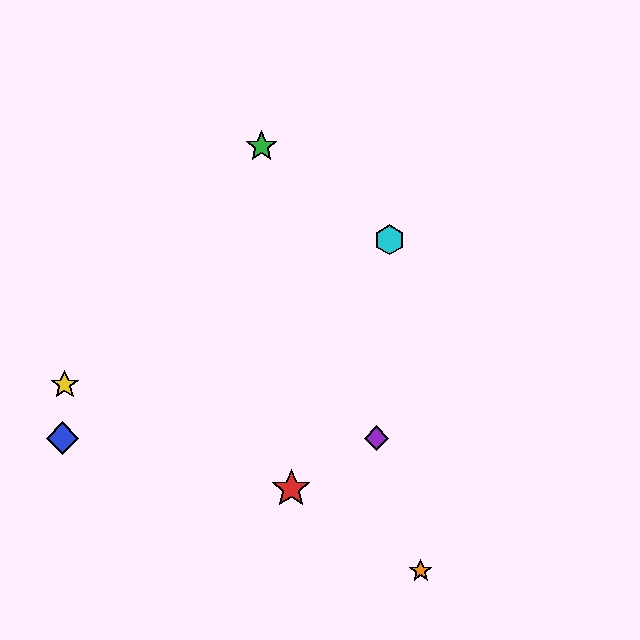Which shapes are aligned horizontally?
The blue diamond, the purple diamond are aligned horizontally.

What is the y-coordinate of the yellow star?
The yellow star is at y≈385.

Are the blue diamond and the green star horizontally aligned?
No, the blue diamond is at y≈438 and the green star is at y≈147.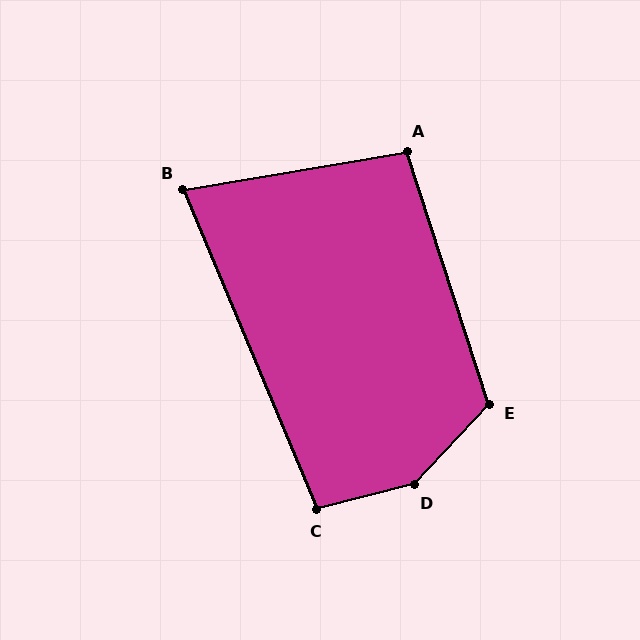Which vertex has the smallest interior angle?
B, at approximately 77 degrees.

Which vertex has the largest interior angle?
D, at approximately 148 degrees.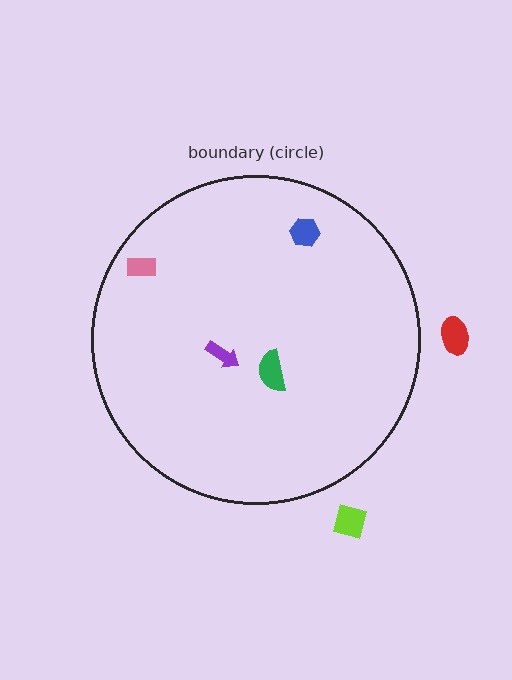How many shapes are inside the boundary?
4 inside, 2 outside.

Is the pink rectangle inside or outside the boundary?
Inside.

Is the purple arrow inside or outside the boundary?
Inside.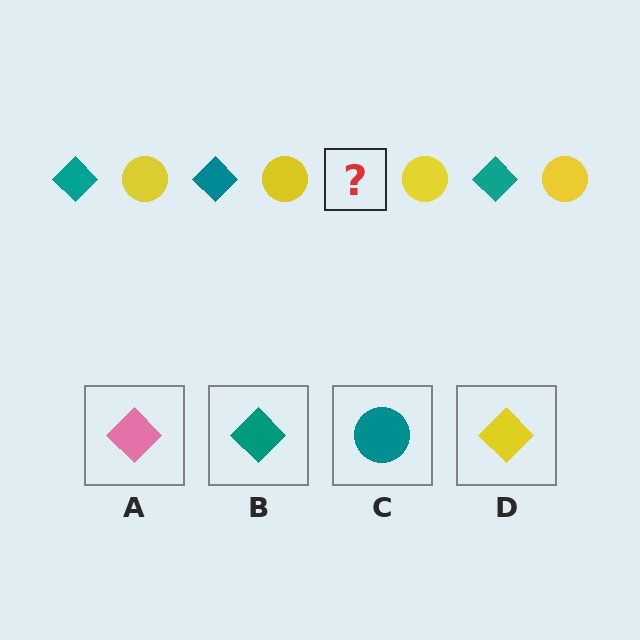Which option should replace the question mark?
Option B.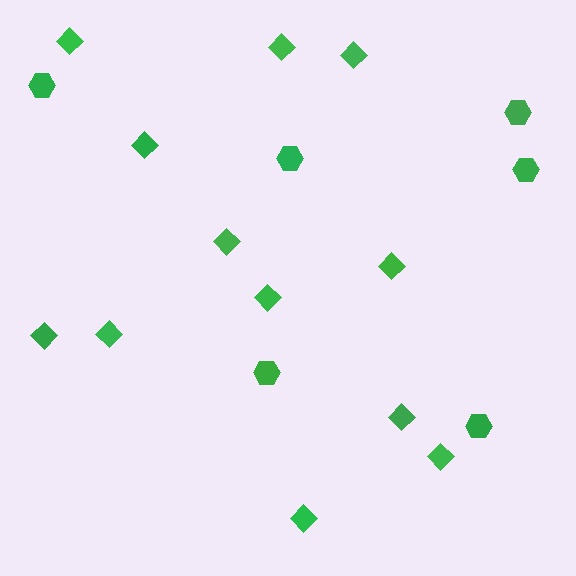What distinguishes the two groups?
There are 2 groups: one group of hexagons (6) and one group of diamonds (12).